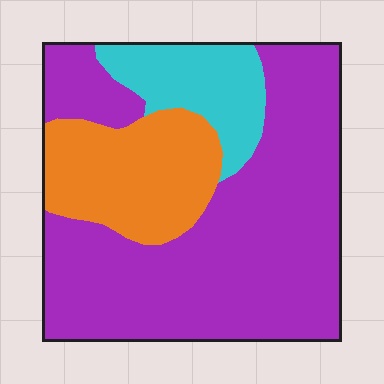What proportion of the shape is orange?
Orange takes up about one fifth (1/5) of the shape.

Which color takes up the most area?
Purple, at roughly 65%.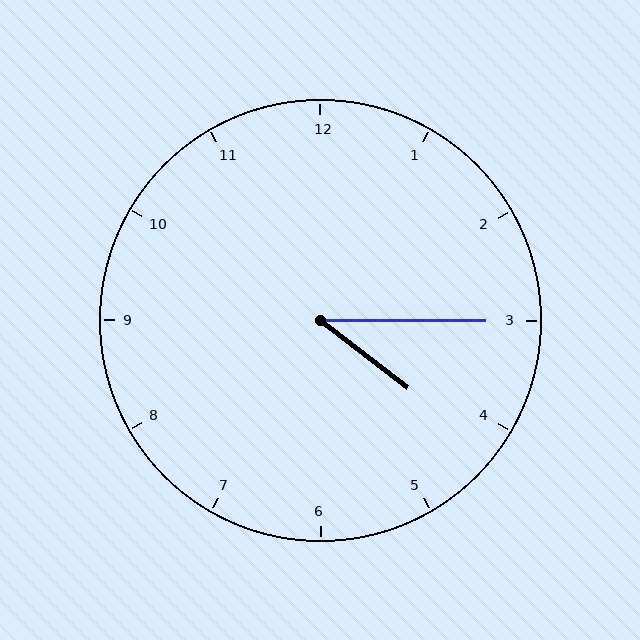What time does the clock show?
4:15.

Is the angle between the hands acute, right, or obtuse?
It is acute.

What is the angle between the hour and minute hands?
Approximately 38 degrees.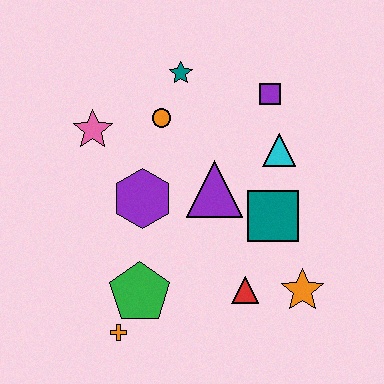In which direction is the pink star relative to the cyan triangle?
The pink star is to the left of the cyan triangle.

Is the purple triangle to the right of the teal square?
No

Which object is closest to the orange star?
The red triangle is closest to the orange star.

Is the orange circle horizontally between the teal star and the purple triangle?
No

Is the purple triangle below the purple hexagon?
No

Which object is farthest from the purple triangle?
The orange cross is farthest from the purple triangle.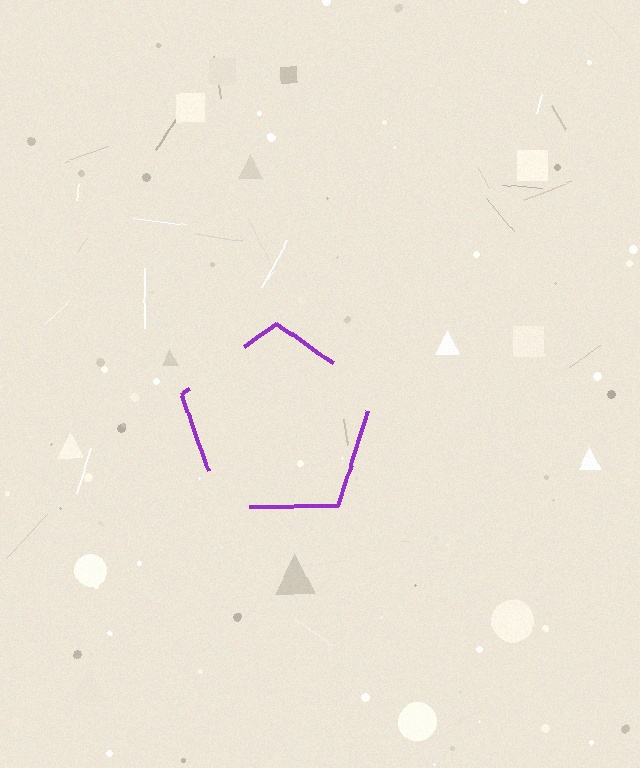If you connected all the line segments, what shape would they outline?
They would outline a pentagon.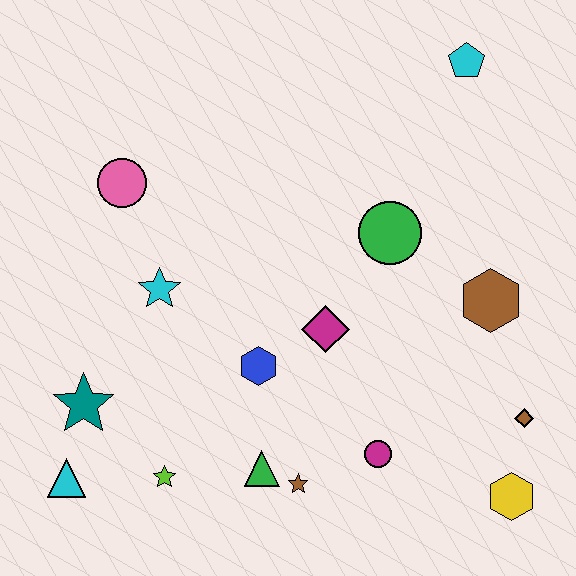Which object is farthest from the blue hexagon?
The cyan pentagon is farthest from the blue hexagon.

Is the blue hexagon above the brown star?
Yes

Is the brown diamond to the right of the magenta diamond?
Yes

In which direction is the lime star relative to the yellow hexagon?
The lime star is to the left of the yellow hexagon.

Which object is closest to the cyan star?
The pink circle is closest to the cyan star.